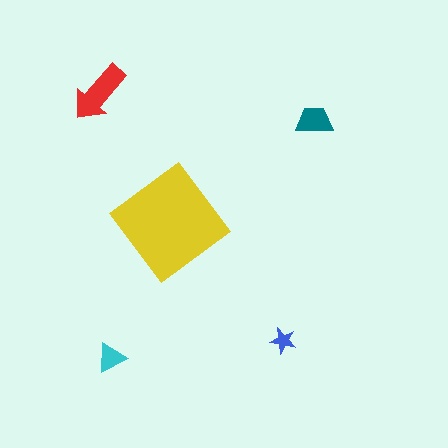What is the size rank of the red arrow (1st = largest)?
2nd.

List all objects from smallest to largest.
The blue star, the cyan triangle, the teal trapezoid, the red arrow, the yellow diamond.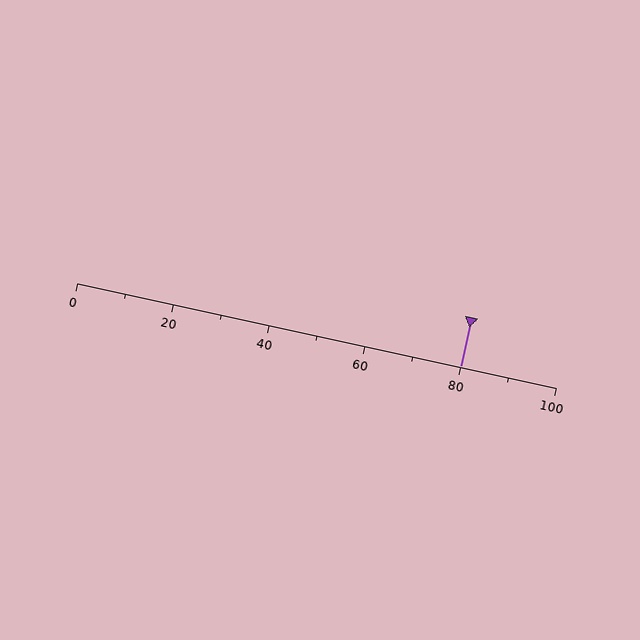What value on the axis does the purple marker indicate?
The marker indicates approximately 80.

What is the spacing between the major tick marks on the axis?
The major ticks are spaced 20 apart.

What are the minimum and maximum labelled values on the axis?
The axis runs from 0 to 100.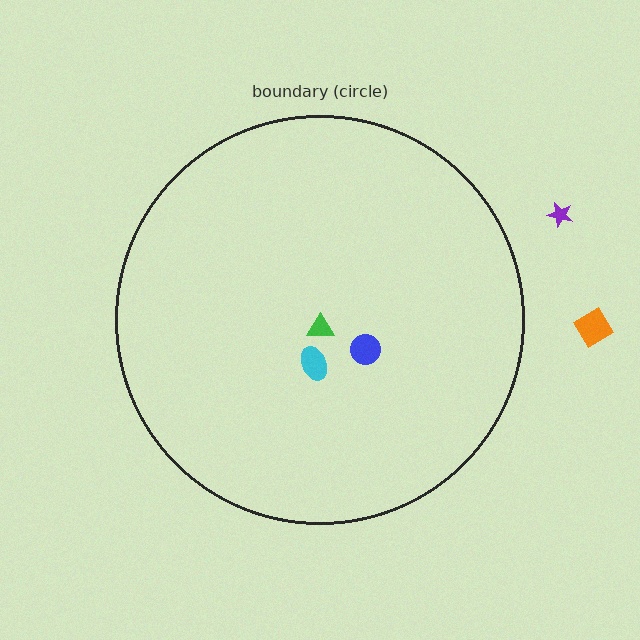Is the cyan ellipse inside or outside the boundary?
Inside.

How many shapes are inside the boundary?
3 inside, 2 outside.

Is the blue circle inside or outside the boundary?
Inside.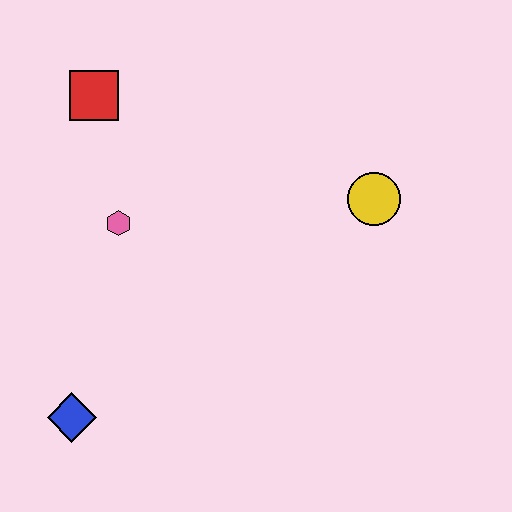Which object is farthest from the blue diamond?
The yellow circle is farthest from the blue diamond.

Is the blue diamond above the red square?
No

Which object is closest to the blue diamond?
The pink hexagon is closest to the blue diamond.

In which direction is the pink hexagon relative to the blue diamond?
The pink hexagon is above the blue diamond.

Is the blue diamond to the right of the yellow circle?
No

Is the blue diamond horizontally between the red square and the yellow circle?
No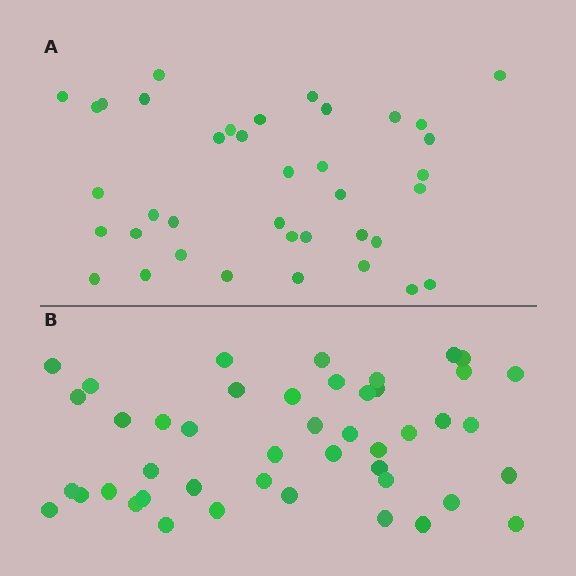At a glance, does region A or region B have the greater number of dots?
Region B (the bottom region) has more dots.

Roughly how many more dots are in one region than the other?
Region B has roughly 8 or so more dots than region A.